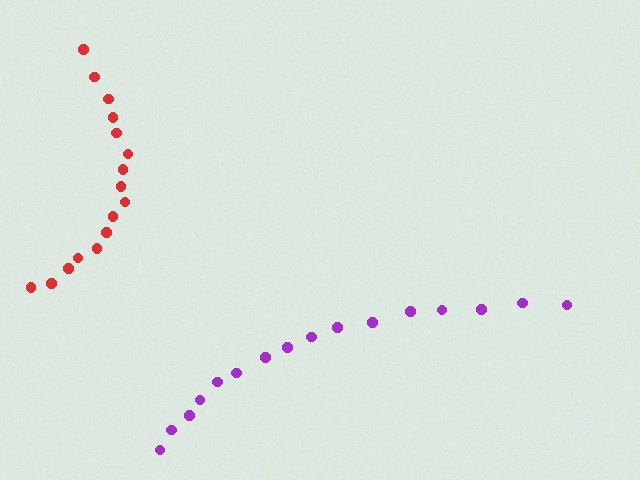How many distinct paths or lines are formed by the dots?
There are 2 distinct paths.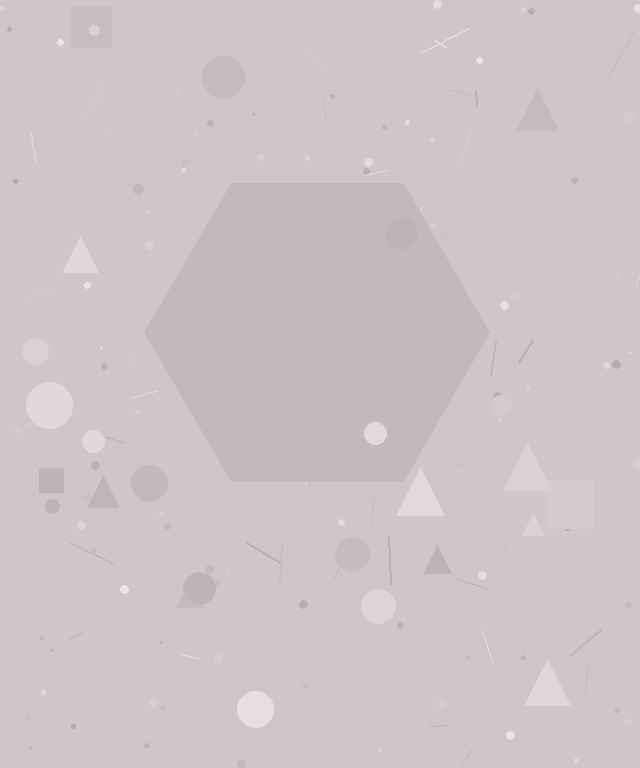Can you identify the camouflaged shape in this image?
The camouflaged shape is a hexagon.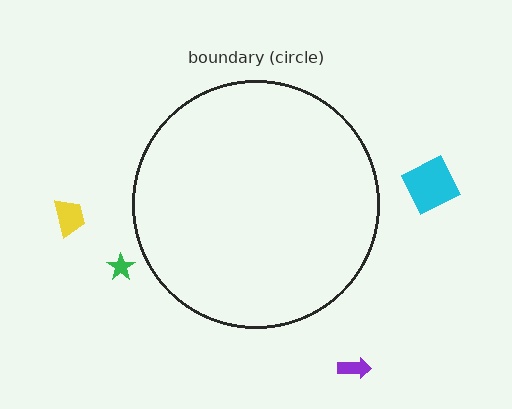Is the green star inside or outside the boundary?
Outside.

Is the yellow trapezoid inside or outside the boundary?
Outside.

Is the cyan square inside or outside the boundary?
Outside.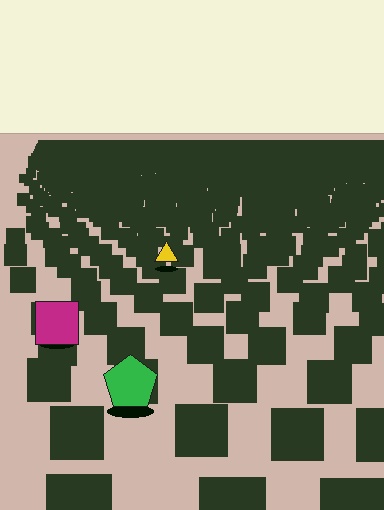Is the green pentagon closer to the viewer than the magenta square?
Yes. The green pentagon is closer — you can tell from the texture gradient: the ground texture is coarser near it.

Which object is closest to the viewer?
The green pentagon is closest. The texture marks near it are larger and more spread out.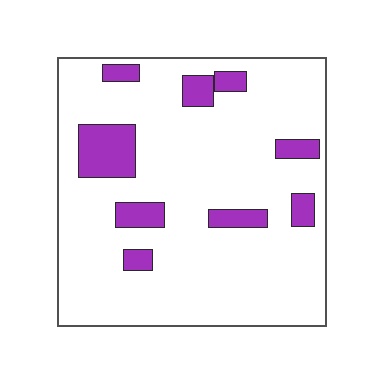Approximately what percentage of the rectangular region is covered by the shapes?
Approximately 15%.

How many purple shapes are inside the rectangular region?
9.